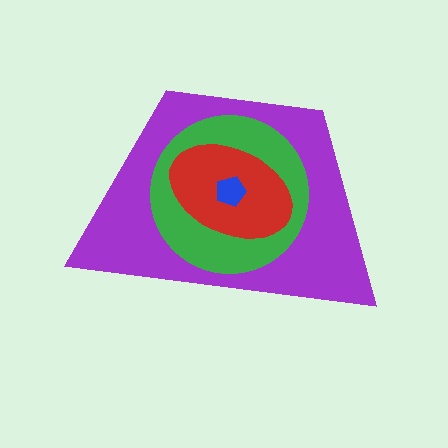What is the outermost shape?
The purple trapezoid.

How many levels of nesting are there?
4.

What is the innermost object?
The blue pentagon.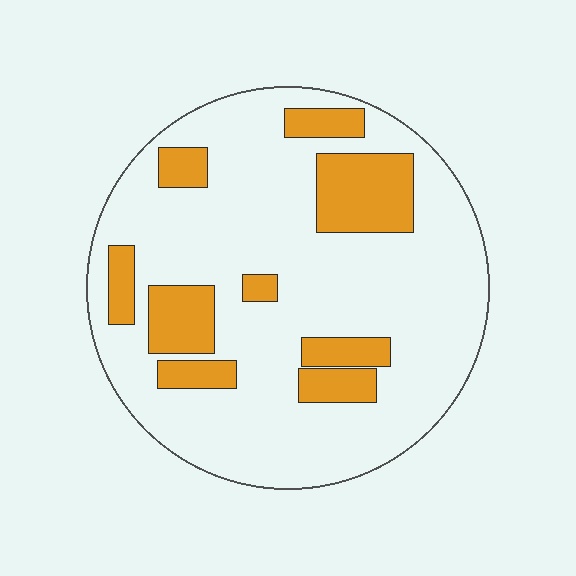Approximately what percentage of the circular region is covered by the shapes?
Approximately 20%.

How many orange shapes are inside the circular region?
9.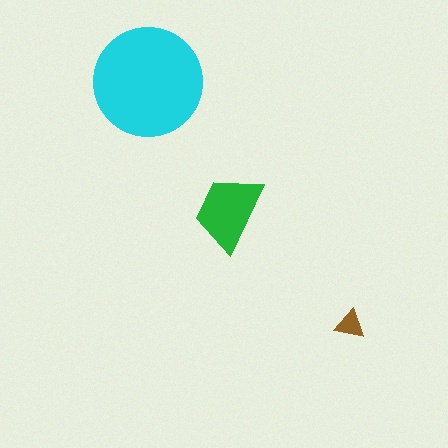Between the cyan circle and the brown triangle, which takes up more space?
The cyan circle.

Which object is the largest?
The cyan circle.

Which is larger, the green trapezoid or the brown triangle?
The green trapezoid.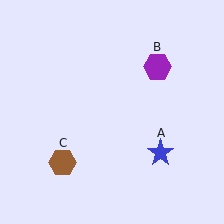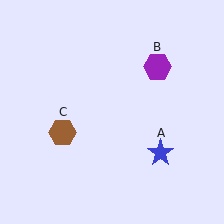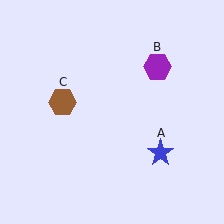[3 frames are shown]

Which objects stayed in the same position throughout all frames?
Blue star (object A) and purple hexagon (object B) remained stationary.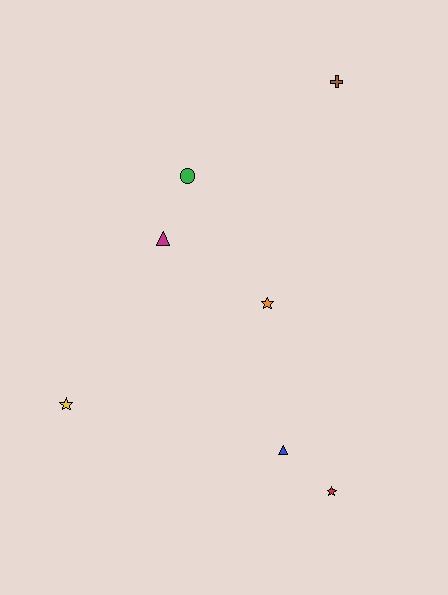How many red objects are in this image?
There is 1 red object.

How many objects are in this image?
There are 7 objects.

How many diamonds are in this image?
There are no diamonds.